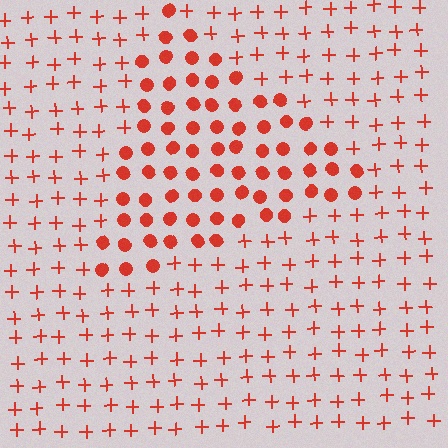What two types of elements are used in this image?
The image uses circles inside the triangle region and plus signs outside it.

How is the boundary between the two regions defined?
The boundary is defined by a change in element shape: circles inside vs. plus signs outside. All elements share the same color and spacing.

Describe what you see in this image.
The image is filled with small red elements arranged in a uniform grid. A triangle-shaped region contains circles, while the surrounding area contains plus signs. The boundary is defined purely by the change in element shape.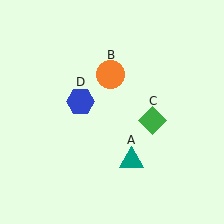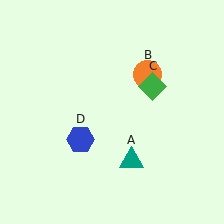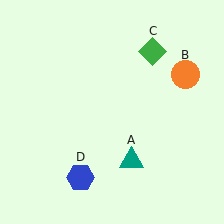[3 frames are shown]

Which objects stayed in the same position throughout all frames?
Teal triangle (object A) remained stationary.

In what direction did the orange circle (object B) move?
The orange circle (object B) moved right.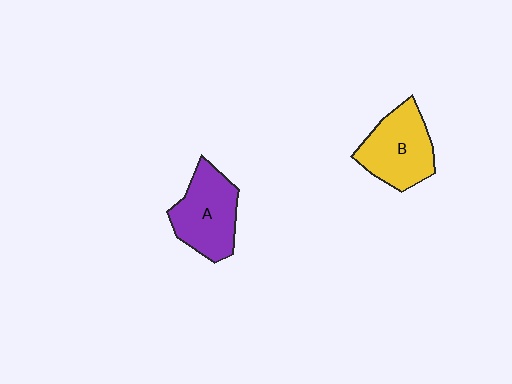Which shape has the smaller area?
Shape B (yellow).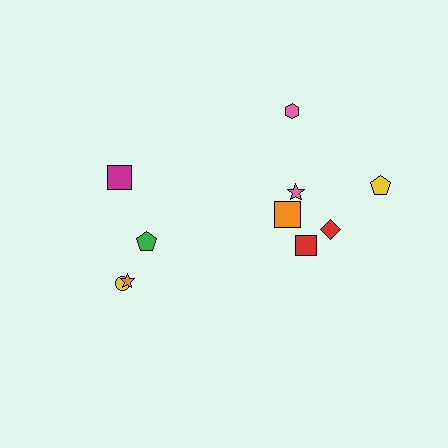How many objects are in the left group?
There are 4 objects.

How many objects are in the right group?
There are 6 objects.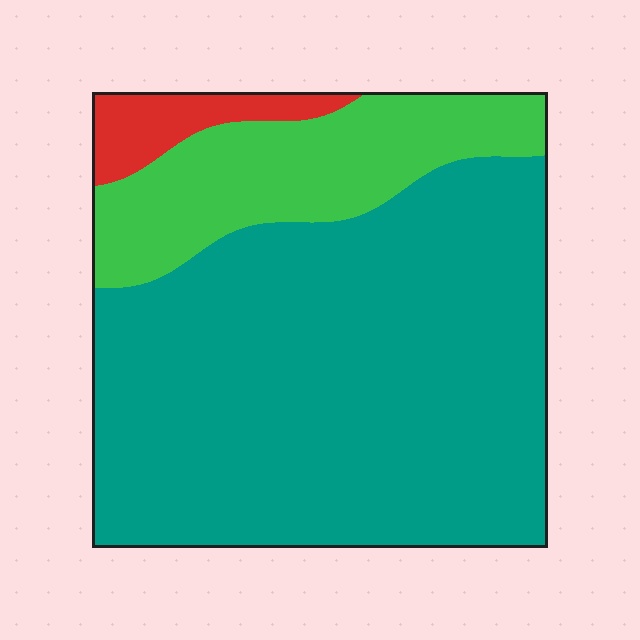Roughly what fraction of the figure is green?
Green takes up about one fifth (1/5) of the figure.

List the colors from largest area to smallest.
From largest to smallest: teal, green, red.